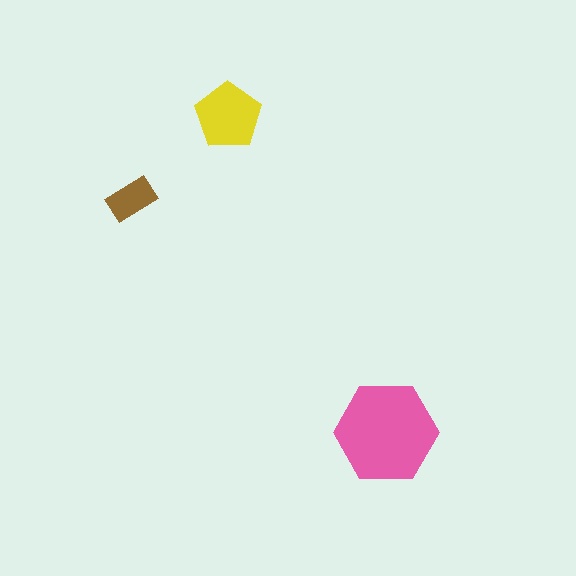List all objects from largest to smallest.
The pink hexagon, the yellow pentagon, the brown rectangle.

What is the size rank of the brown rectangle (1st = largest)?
3rd.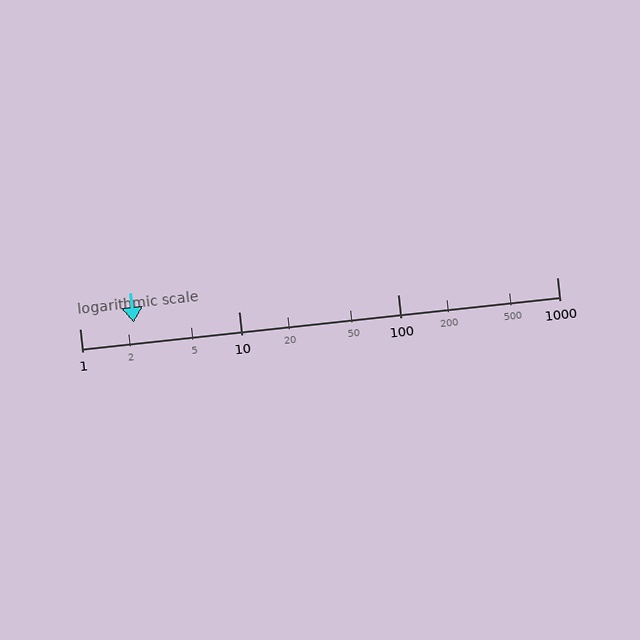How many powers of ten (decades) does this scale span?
The scale spans 3 decades, from 1 to 1000.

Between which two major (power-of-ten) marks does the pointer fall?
The pointer is between 1 and 10.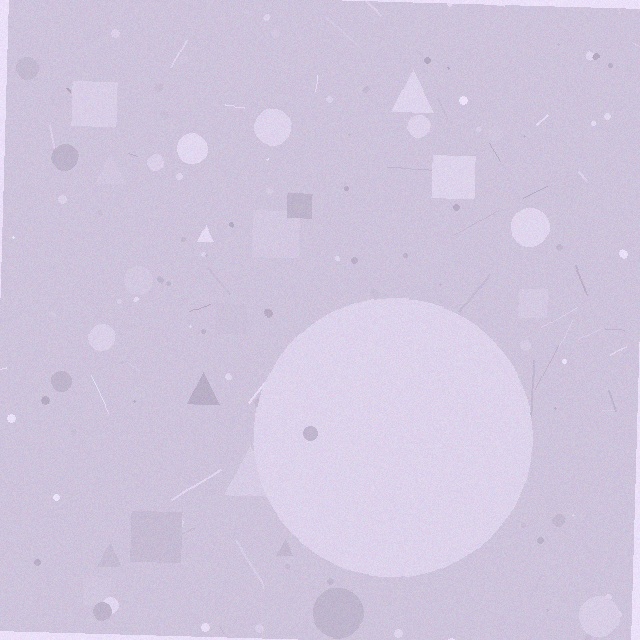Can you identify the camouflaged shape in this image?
The camouflaged shape is a circle.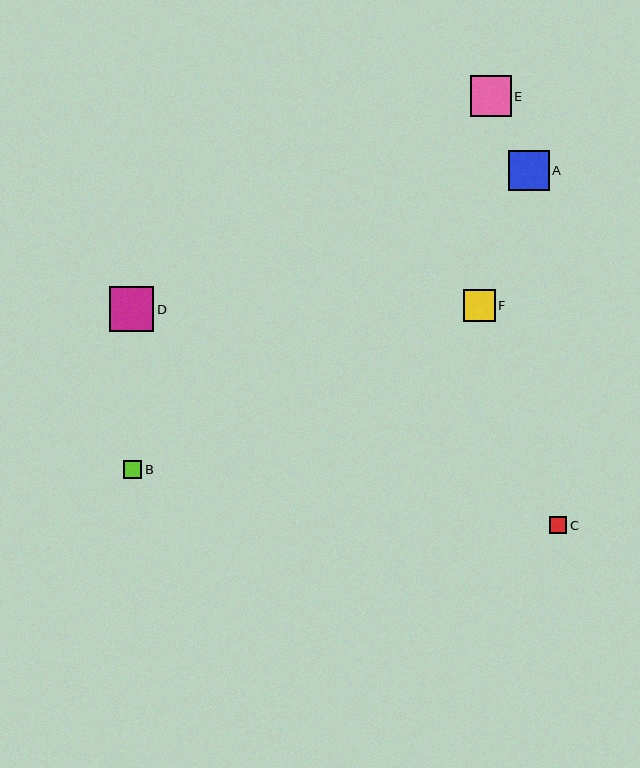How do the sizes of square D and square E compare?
Square D and square E are approximately the same size.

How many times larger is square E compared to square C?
Square E is approximately 2.4 times the size of square C.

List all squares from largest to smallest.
From largest to smallest: D, E, A, F, B, C.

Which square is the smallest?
Square C is the smallest with a size of approximately 17 pixels.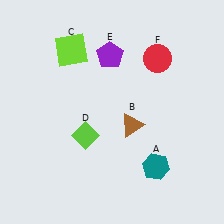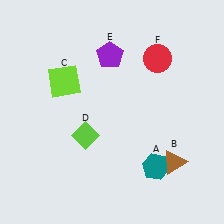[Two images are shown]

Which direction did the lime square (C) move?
The lime square (C) moved down.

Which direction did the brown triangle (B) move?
The brown triangle (B) moved right.